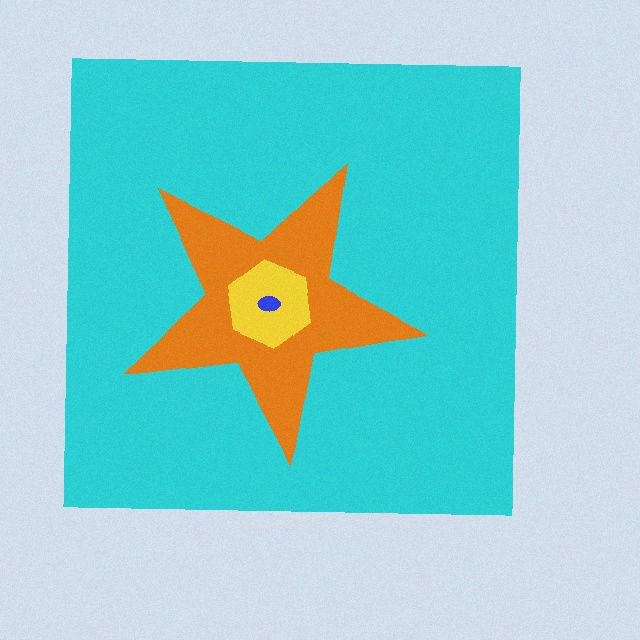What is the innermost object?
The blue ellipse.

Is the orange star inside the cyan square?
Yes.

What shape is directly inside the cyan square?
The orange star.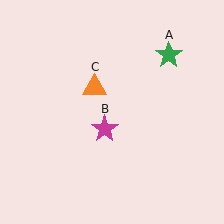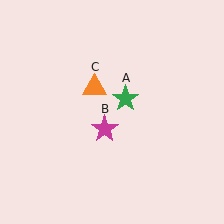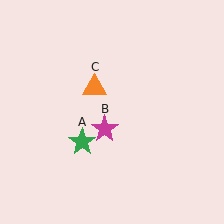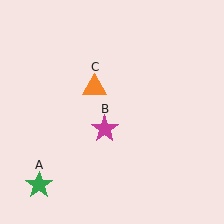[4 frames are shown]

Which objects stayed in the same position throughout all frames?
Magenta star (object B) and orange triangle (object C) remained stationary.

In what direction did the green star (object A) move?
The green star (object A) moved down and to the left.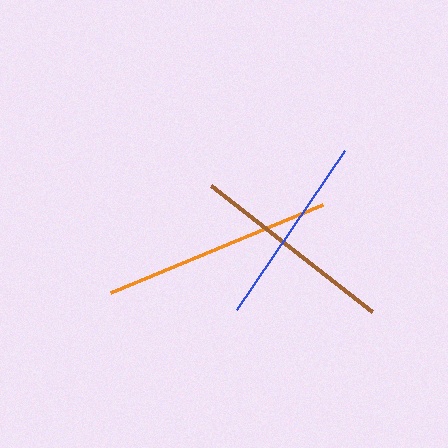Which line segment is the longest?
The orange line is the longest at approximately 230 pixels.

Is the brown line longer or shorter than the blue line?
The brown line is longer than the blue line.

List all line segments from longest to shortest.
From longest to shortest: orange, brown, blue.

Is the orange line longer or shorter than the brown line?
The orange line is longer than the brown line.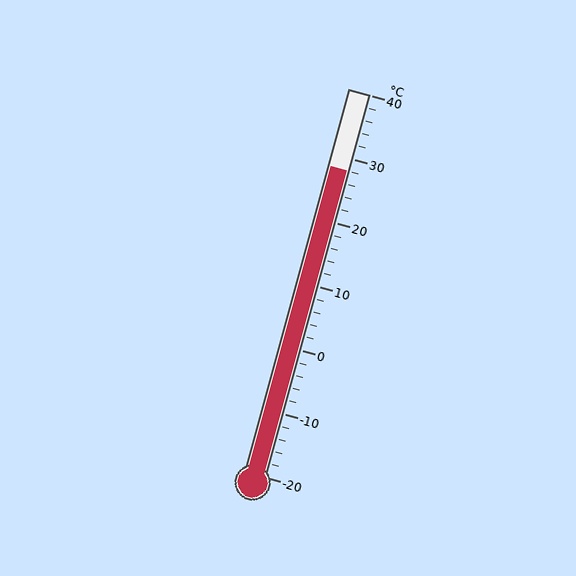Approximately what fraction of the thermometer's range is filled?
The thermometer is filled to approximately 80% of its range.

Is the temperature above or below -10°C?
The temperature is above -10°C.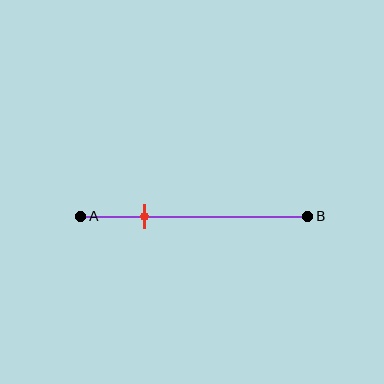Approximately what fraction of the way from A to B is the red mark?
The red mark is approximately 30% of the way from A to B.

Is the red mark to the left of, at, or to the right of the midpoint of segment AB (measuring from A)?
The red mark is to the left of the midpoint of segment AB.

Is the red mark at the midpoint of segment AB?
No, the mark is at about 30% from A, not at the 50% midpoint.